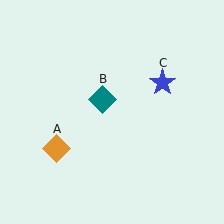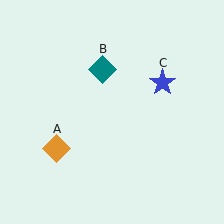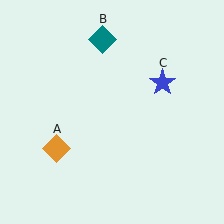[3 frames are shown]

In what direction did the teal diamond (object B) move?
The teal diamond (object B) moved up.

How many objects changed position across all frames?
1 object changed position: teal diamond (object B).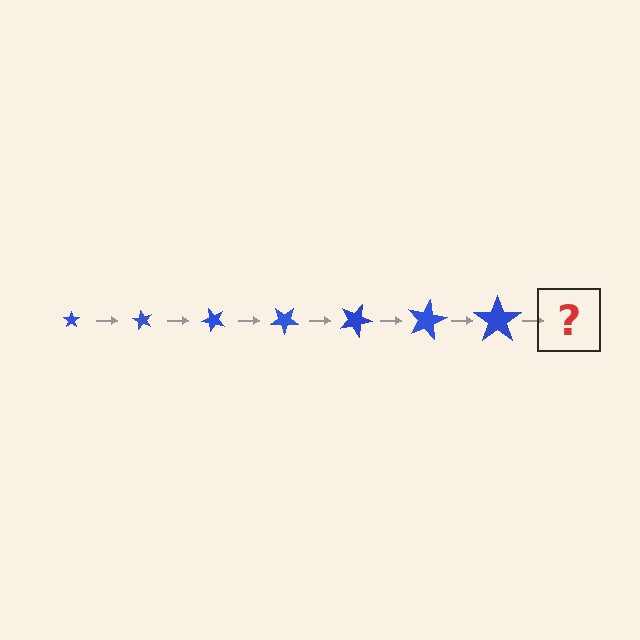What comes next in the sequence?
The next element should be a star, larger than the previous one and rotated 420 degrees from the start.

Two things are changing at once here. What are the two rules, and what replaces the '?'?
The two rules are that the star grows larger each step and it rotates 60 degrees each step. The '?' should be a star, larger than the previous one and rotated 420 degrees from the start.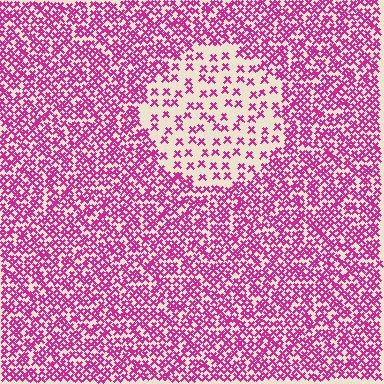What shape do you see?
I see a circle.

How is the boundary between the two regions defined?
The boundary is defined by a change in element density (approximately 2.7x ratio). All elements are the same color, size, and shape.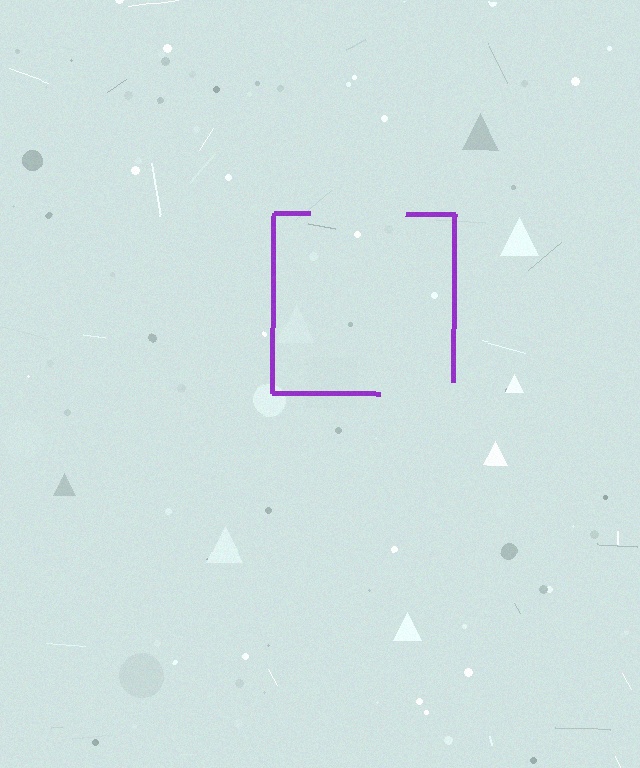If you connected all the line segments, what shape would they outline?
They would outline a square.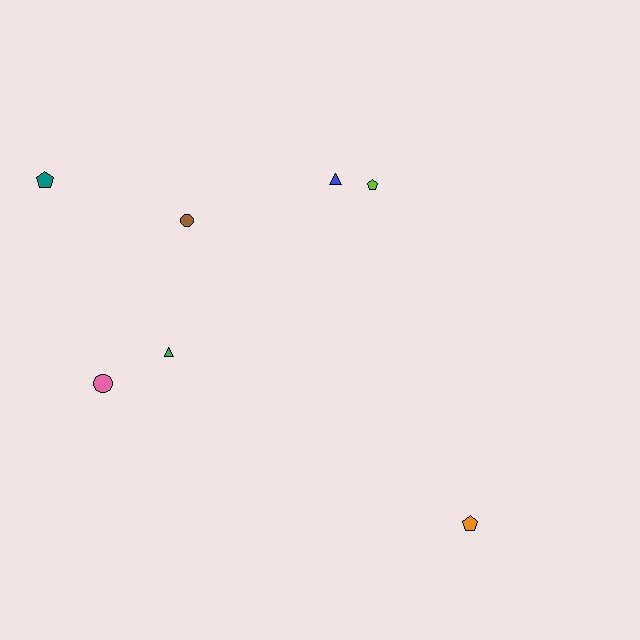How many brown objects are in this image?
There is 1 brown object.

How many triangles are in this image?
There are 2 triangles.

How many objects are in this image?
There are 7 objects.